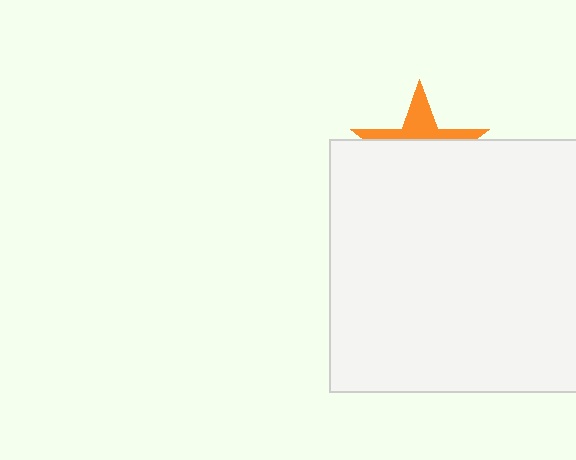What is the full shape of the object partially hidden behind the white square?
The partially hidden object is an orange star.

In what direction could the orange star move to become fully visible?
The orange star could move up. That would shift it out from behind the white square entirely.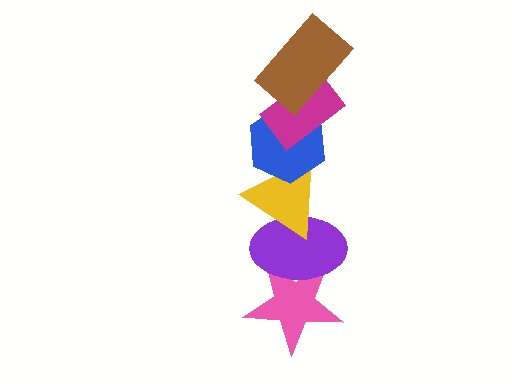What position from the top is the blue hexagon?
The blue hexagon is 3rd from the top.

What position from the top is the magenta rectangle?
The magenta rectangle is 2nd from the top.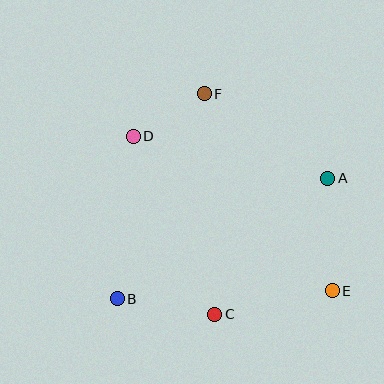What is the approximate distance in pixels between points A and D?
The distance between A and D is approximately 199 pixels.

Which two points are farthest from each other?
Points D and E are farthest from each other.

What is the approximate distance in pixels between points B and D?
The distance between B and D is approximately 163 pixels.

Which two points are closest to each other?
Points D and F are closest to each other.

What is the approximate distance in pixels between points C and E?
The distance between C and E is approximately 120 pixels.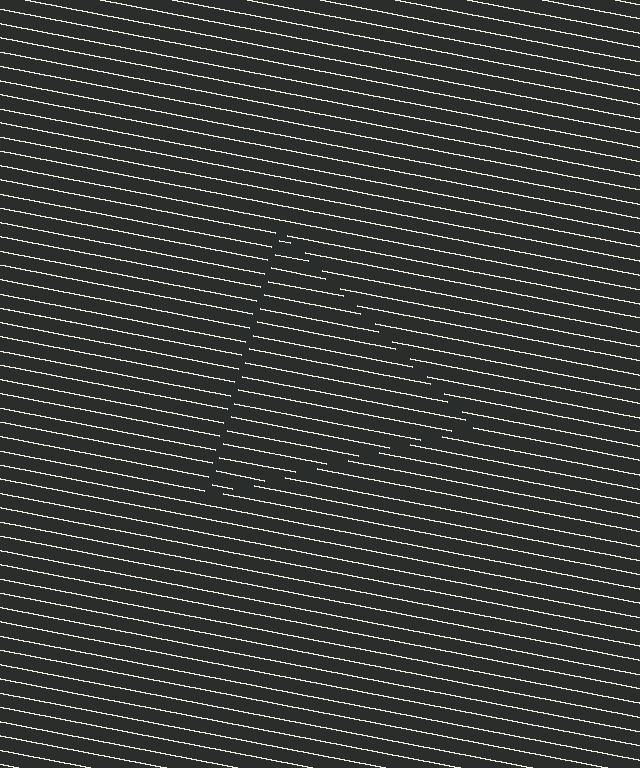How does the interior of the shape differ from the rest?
The interior of the shape contains the same grating, shifted by half a period — the contour is defined by the phase discontinuity where line-ends from the inner and outer gratings abut.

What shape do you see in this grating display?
An illusory triangle. The interior of the shape contains the same grating, shifted by half a period — the contour is defined by the phase discontinuity where line-ends from the inner and outer gratings abut.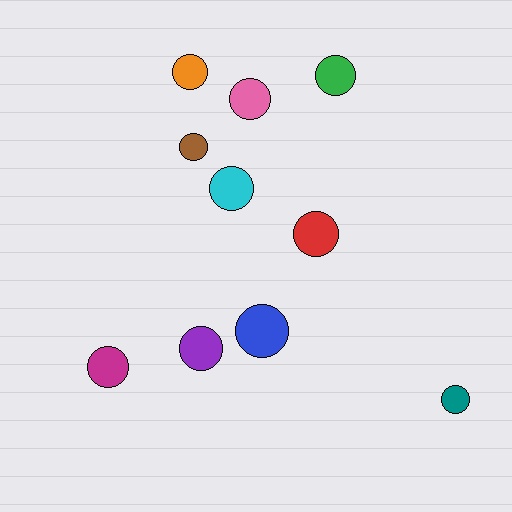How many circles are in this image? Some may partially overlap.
There are 10 circles.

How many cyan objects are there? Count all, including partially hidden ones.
There is 1 cyan object.